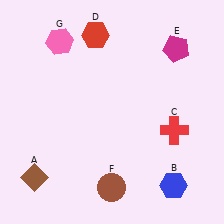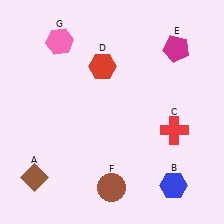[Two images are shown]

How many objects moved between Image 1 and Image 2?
1 object moved between the two images.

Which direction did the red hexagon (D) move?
The red hexagon (D) moved down.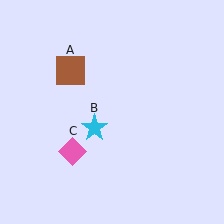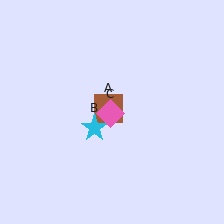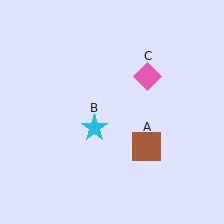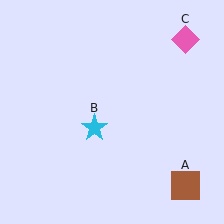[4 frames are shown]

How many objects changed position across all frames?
2 objects changed position: brown square (object A), pink diamond (object C).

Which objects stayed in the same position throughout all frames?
Cyan star (object B) remained stationary.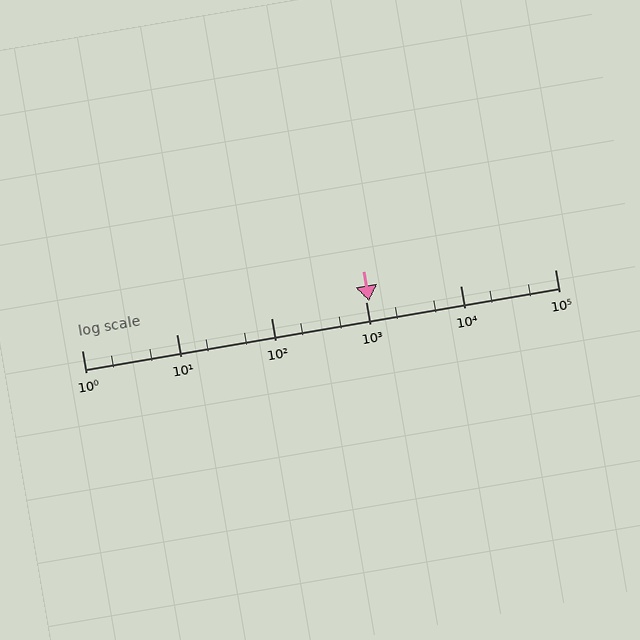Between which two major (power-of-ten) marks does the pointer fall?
The pointer is between 1000 and 10000.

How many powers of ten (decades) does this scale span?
The scale spans 5 decades, from 1 to 100000.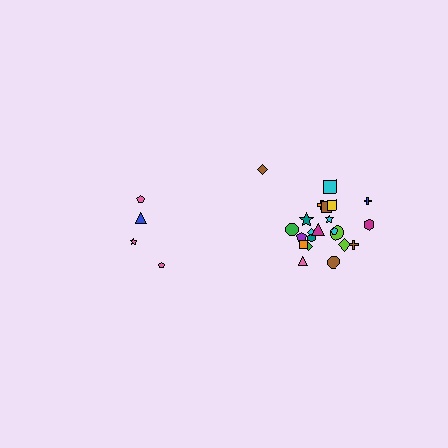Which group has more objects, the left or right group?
The right group.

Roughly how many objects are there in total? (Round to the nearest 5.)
Roughly 25 objects in total.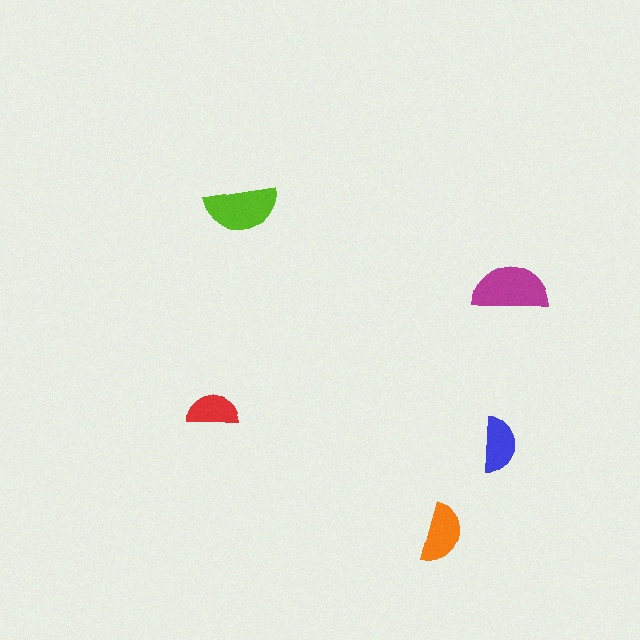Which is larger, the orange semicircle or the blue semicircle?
The orange one.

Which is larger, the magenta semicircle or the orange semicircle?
The magenta one.